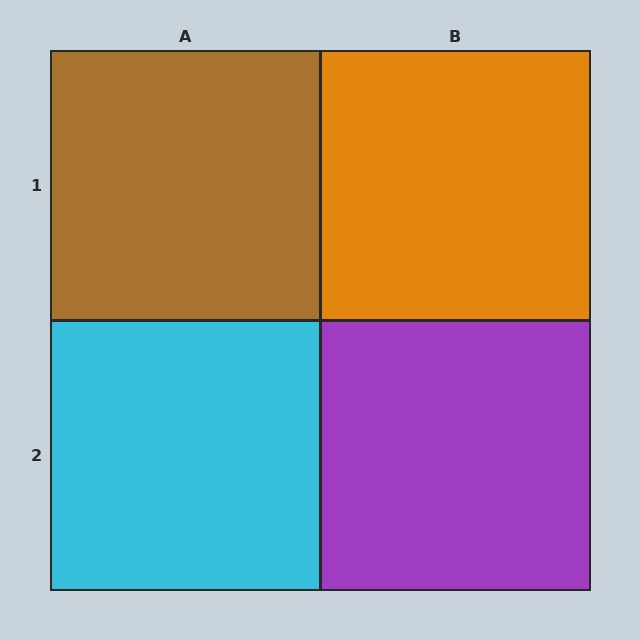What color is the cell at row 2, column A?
Cyan.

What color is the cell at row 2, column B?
Purple.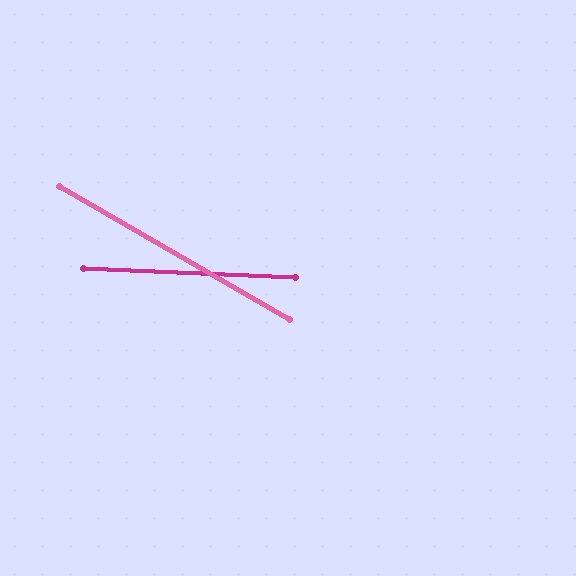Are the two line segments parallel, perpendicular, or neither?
Neither parallel nor perpendicular — they differ by about 27°.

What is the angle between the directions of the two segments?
Approximately 27 degrees.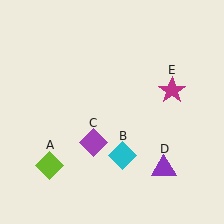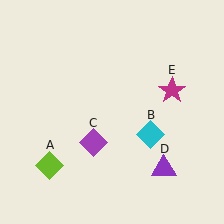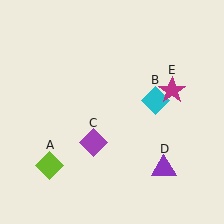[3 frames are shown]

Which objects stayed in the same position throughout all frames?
Lime diamond (object A) and purple diamond (object C) and purple triangle (object D) and magenta star (object E) remained stationary.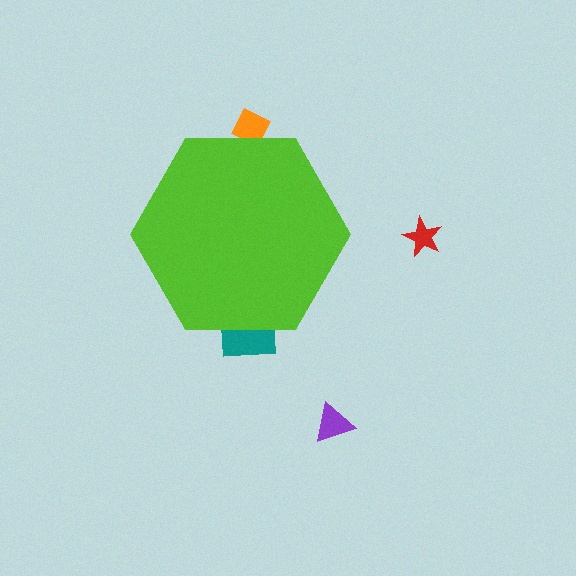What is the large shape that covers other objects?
A lime hexagon.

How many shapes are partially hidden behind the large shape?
2 shapes are partially hidden.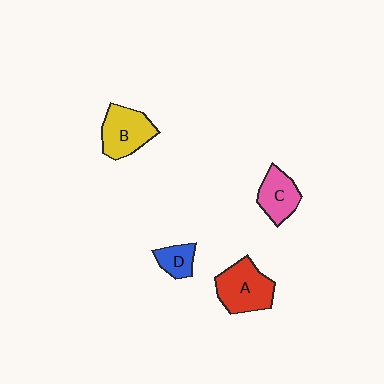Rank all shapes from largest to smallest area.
From largest to smallest: A (red), B (yellow), C (pink), D (blue).